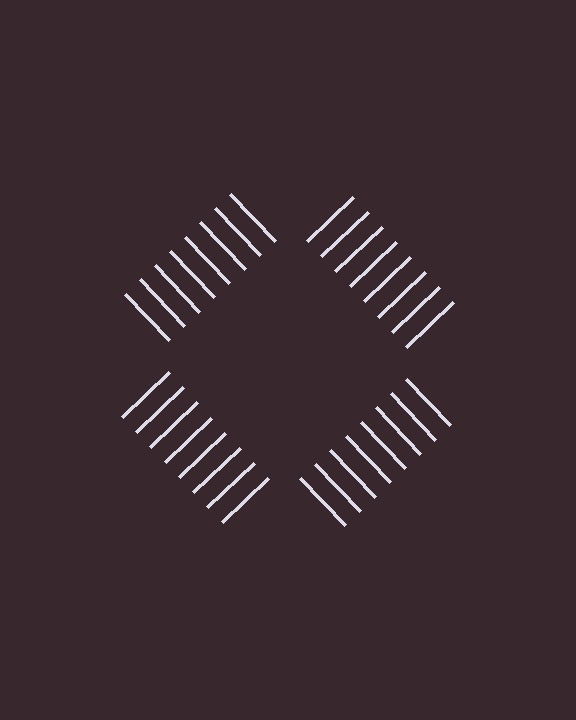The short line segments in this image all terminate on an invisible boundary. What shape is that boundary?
An illusory square — the line segments terminate on its edges but no continuous stroke is drawn.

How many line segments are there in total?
32 — 8 along each of the 4 edges.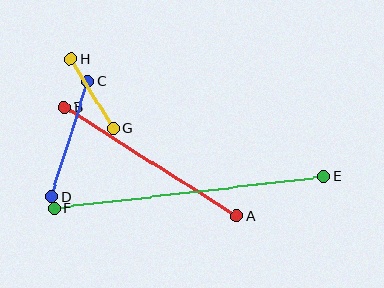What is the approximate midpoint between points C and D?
The midpoint is at approximately (70, 139) pixels.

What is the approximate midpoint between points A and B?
The midpoint is at approximately (151, 162) pixels.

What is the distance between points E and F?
The distance is approximately 272 pixels.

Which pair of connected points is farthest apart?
Points E and F are farthest apart.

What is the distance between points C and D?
The distance is approximately 121 pixels.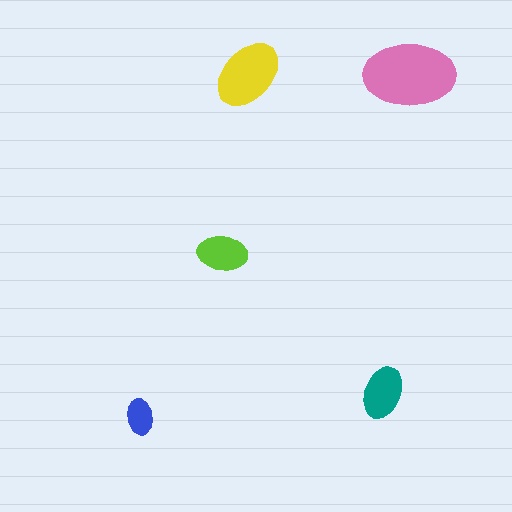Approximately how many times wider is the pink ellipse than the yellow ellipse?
About 1.5 times wider.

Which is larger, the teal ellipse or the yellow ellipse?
The yellow one.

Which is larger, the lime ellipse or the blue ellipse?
The lime one.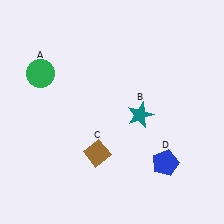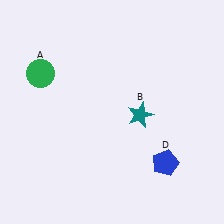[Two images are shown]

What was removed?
The brown diamond (C) was removed in Image 2.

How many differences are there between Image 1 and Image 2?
There is 1 difference between the two images.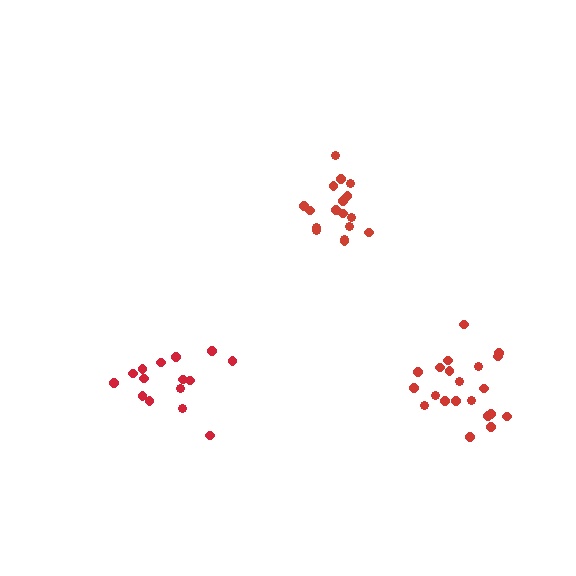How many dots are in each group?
Group 1: 18 dots, Group 2: 15 dots, Group 3: 21 dots (54 total).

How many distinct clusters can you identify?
There are 3 distinct clusters.